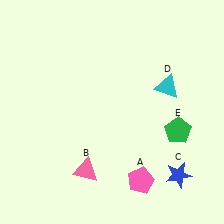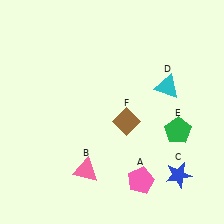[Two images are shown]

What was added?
A brown diamond (F) was added in Image 2.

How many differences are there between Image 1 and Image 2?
There is 1 difference between the two images.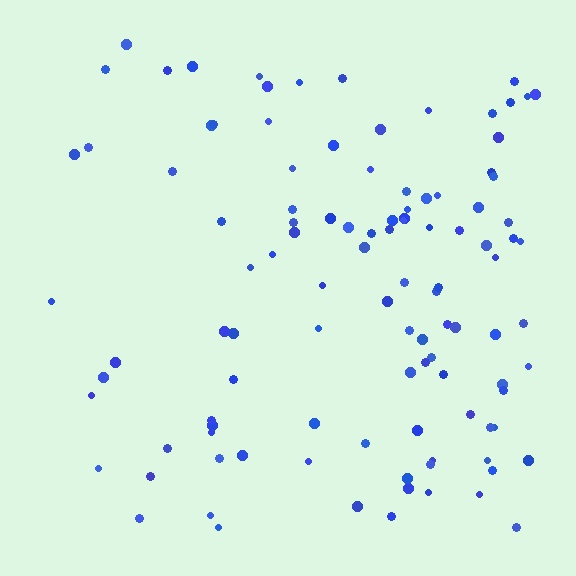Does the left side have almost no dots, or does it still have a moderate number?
Still a moderate number, just noticeably fewer than the right.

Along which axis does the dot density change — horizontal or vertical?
Horizontal.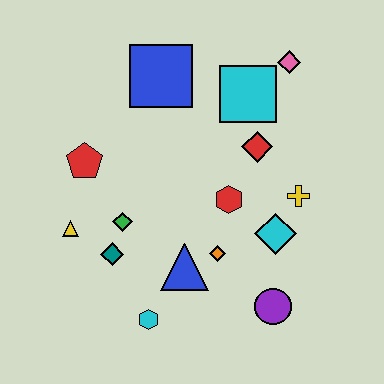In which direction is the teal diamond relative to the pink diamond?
The teal diamond is below the pink diamond.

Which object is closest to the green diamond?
The teal diamond is closest to the green diamond.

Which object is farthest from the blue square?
The purple circle is farthest from the blue square.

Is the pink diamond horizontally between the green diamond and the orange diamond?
No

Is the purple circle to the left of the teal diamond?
No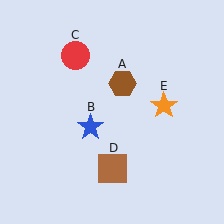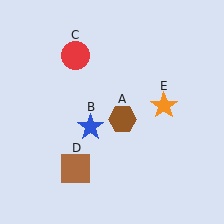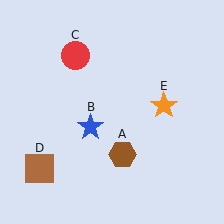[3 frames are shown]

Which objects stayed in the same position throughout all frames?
Blue star (object B) and red circle (object C) and orange star (object E) remained stationary.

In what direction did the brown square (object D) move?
The brown square (object D) moved left.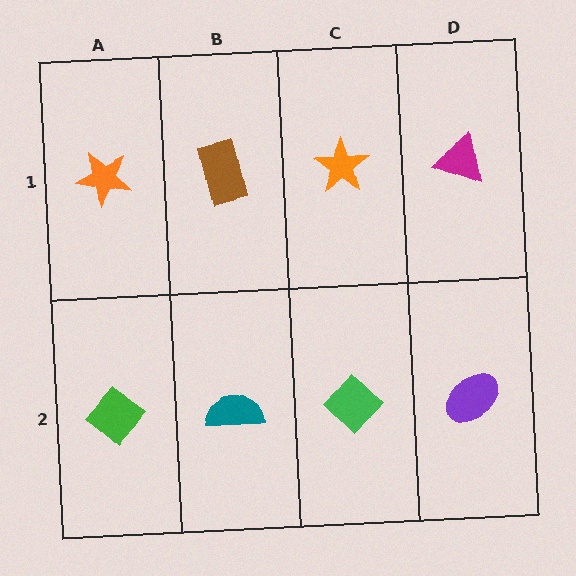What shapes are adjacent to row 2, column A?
An orange star (row 1, column A), a teal semicircle (row 2, column B).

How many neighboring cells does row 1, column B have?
3.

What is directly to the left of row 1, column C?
A brown rectangle.